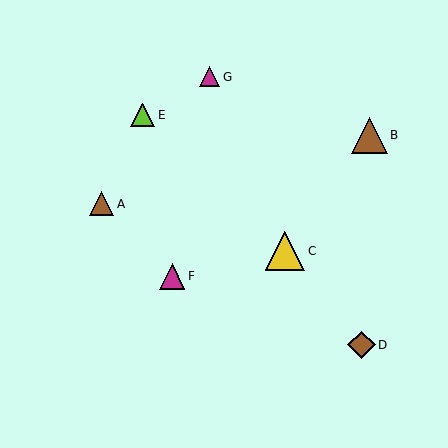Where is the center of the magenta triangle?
The center of the magenta triangle is at (210, 77).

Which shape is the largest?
The yellow triangle (labeled C) is the largest.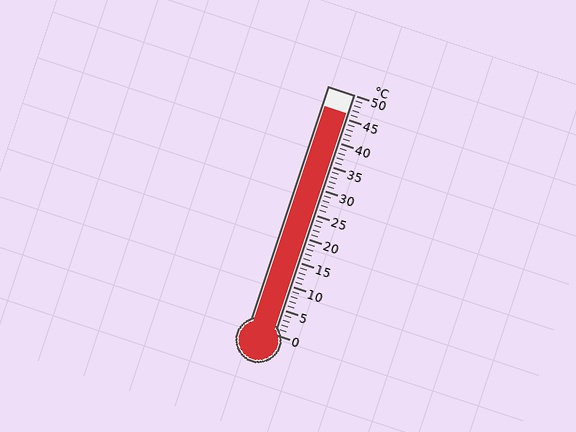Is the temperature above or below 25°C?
The temperature is above 25°C.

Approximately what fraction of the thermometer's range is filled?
The thermometer is filled to approximately 90% of its range.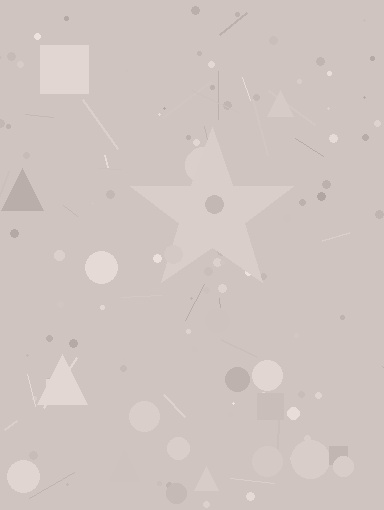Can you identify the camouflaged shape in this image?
The camouflaged shape is a star.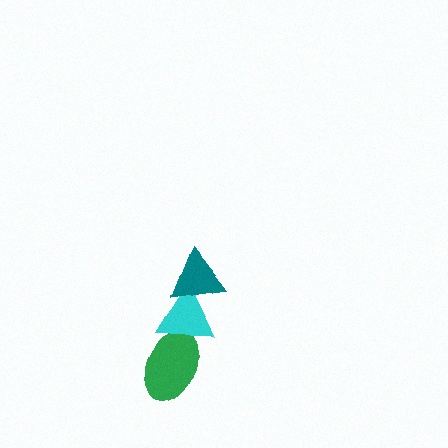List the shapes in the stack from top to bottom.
From top to bottom: the teal triangle, the cyan triangle, the green ellipse.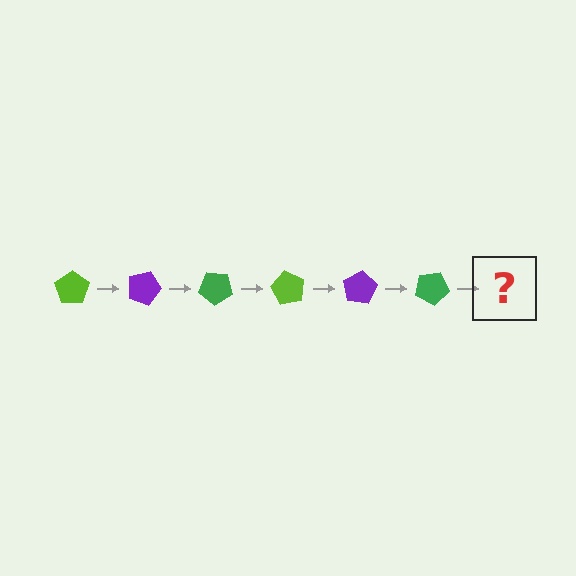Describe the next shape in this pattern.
It should be a lime pentagon, rotated 120 degrees from the start.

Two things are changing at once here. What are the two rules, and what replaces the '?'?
The two rules are that it rotates 20 degrees each step and the color cycles through lime, purple, and green. The '?' should be a lime pentagon, rotated 120 degrees from the start.